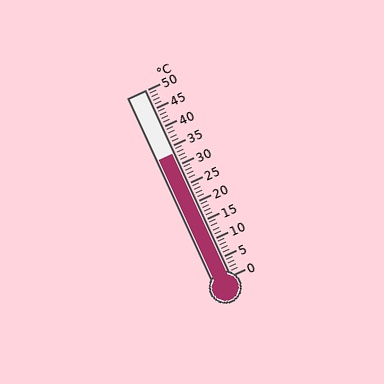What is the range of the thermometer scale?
The thermometer scale ranges from 0°C to 50°C.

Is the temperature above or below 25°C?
The temperature is above 25°C.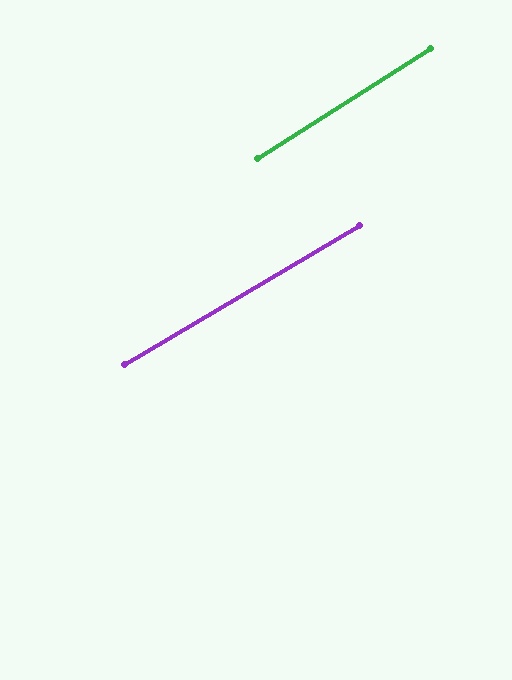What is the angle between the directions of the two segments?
Approximately 2 degrees.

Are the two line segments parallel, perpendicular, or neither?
Parallel — their directions differ by only 1.7°.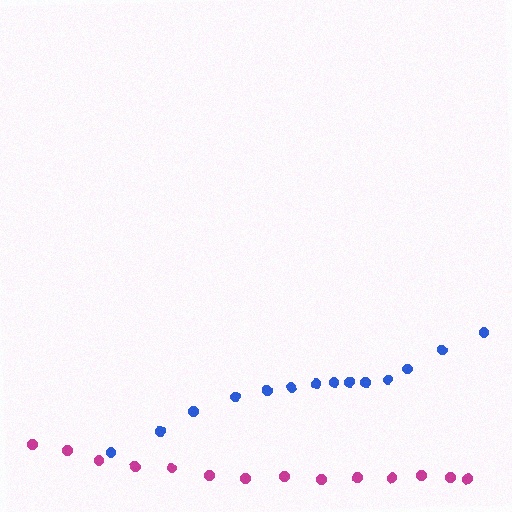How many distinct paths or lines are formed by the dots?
There are 2 distinct paths.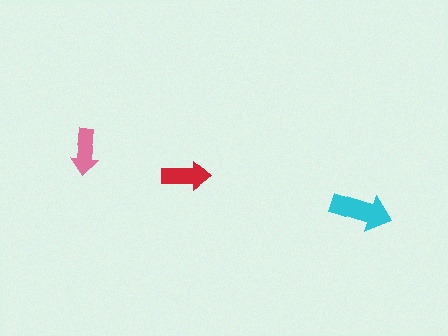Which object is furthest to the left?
The pink arrow is leftmost.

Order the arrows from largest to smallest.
the cyan one, the red one, the pink one.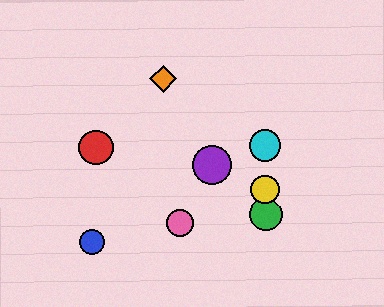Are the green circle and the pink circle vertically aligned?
No, the green circle is at x≈266 and the pink circle is at x≈180.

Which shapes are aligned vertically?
The green circle, the yellow circle, the cyan circle are aligned vertically.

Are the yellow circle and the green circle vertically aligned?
Yes, both are at x≈265.